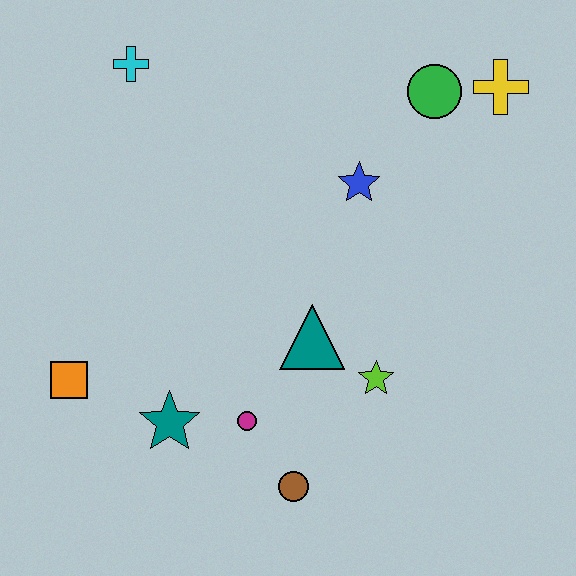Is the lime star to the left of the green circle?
Yes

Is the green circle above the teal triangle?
Yes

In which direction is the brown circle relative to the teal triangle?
The brown circle is below the teal triangle.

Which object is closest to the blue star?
The green circle is closest to the blue star.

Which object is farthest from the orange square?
The yellow cross is farthest from the orange square.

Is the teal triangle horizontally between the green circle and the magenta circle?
Yes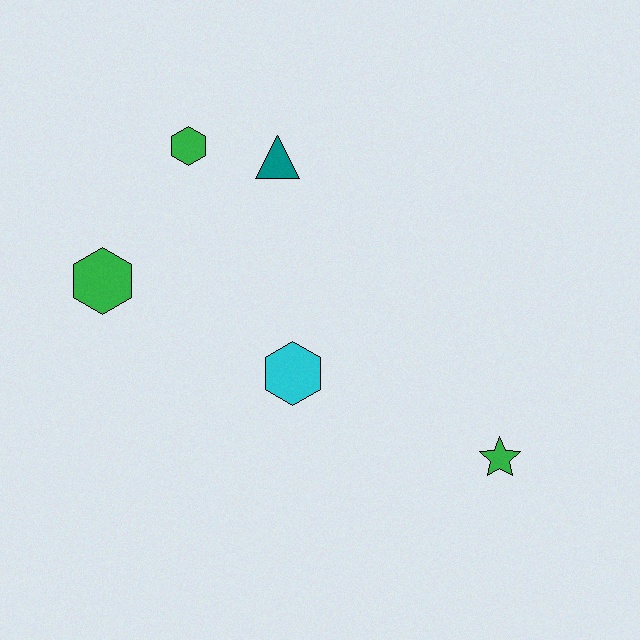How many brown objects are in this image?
There are no brown objects.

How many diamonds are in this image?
There are no diamonds.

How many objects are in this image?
There are 5 objects.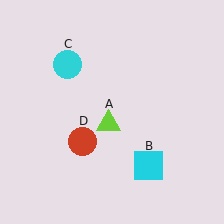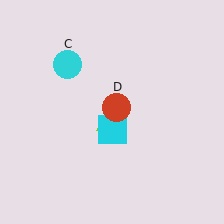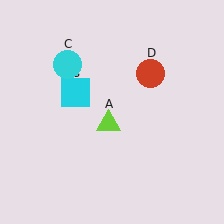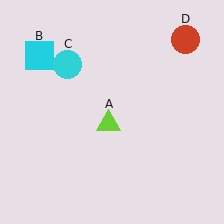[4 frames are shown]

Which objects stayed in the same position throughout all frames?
Lime triangle (object A) and cyan circle (object C) remained stationary.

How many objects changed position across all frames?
2 objects changed position: cyan square (object B), red circle (object D).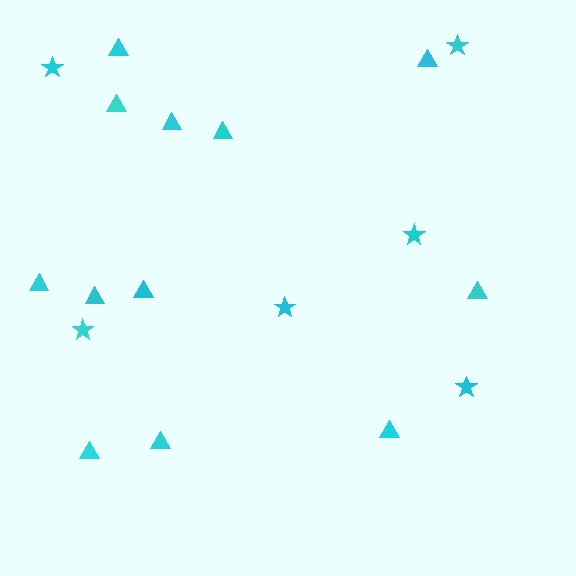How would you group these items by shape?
There are 2 groups: one group of triangles (12) and one group of stars (6).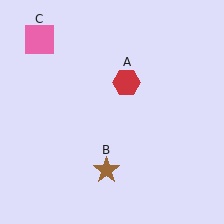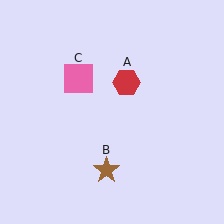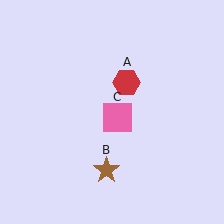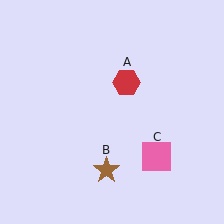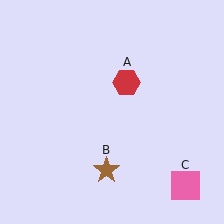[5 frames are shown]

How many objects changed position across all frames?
1 object changed position: pink square (object C).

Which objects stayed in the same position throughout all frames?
Red hexagon (object A) and brown star (object B) remained stationary.